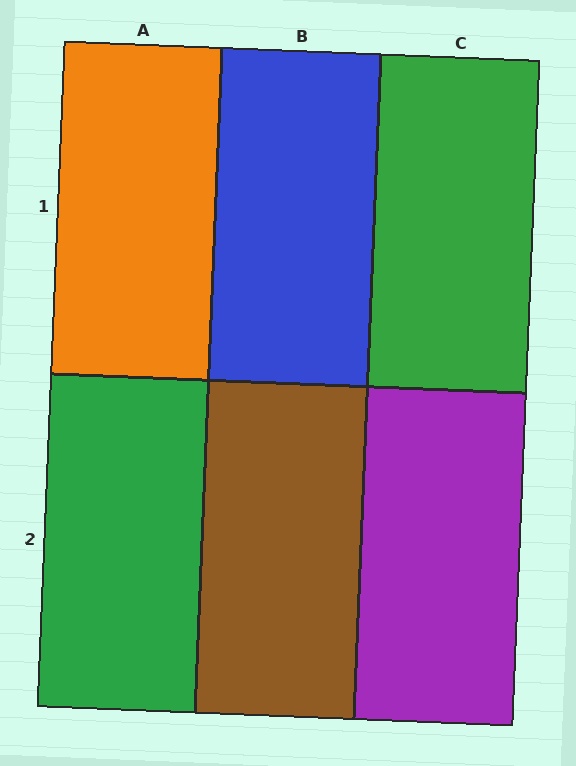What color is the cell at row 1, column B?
Blue.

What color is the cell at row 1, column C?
Green.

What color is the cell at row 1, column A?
Orange.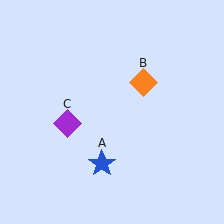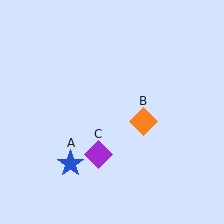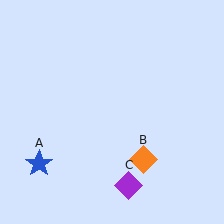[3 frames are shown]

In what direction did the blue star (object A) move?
The blue star (object A) moved left.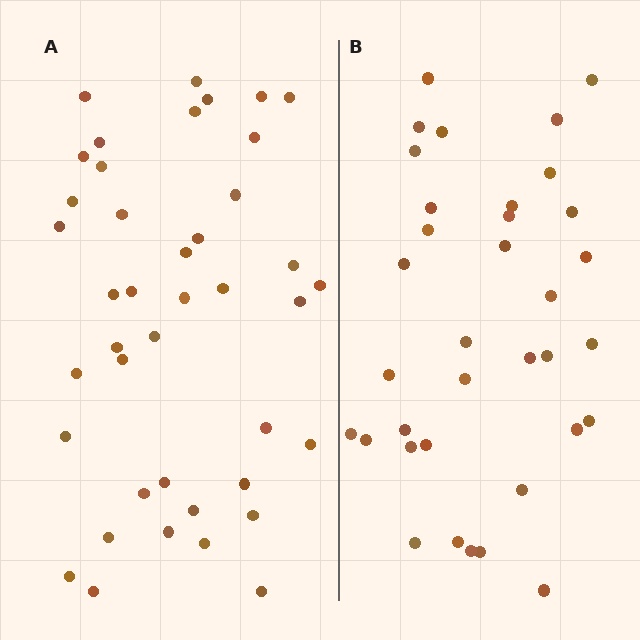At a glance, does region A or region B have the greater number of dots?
Region A (the left region) has more dots.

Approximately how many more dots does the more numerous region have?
Region A has about 6 more dots than region B.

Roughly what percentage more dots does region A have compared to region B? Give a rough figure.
About 15% more.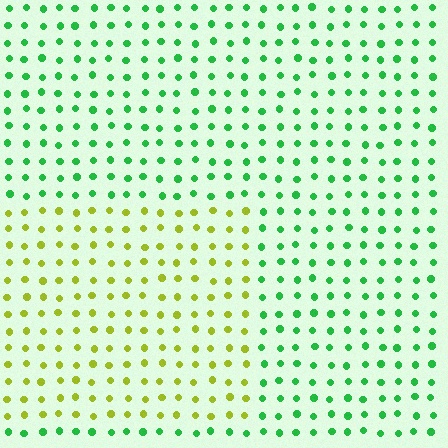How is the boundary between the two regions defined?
The boundary is defined purely by a slight shift in hue (about 59 degrees). Spacing, size, and orientation are identical on both sides.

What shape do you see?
I see a rectangle.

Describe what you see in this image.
The image is filled with small green elements in a uniform arrangement. A rectangle-shaped region is visible where the elements are tinted to a slightly different hue, forming a subtle color boundary.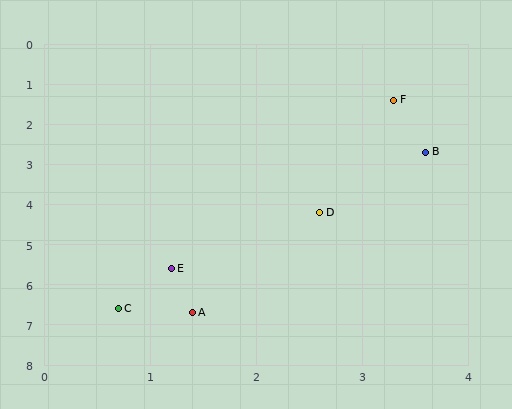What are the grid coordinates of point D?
Point D is at approximately (2.6, 4.2).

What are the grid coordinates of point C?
Point C is at approximately (0.7, 6.6).